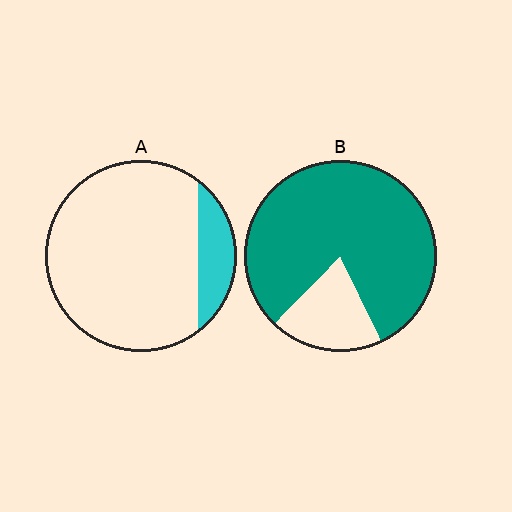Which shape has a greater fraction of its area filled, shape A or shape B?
Shape B.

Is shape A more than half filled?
No.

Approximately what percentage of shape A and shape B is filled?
A is approximately 15% and B is approximately 80%.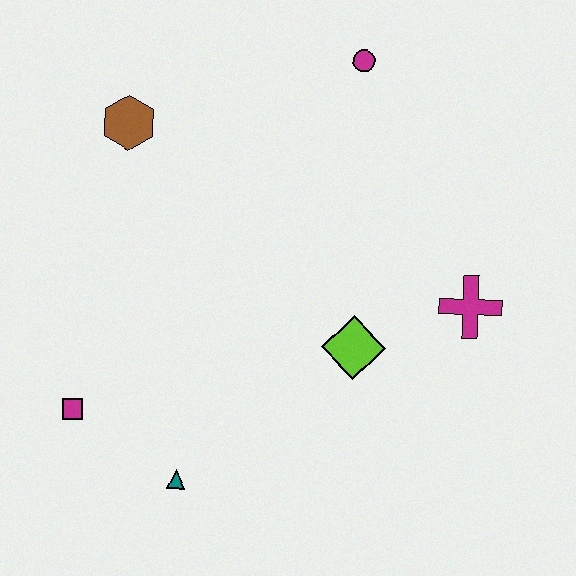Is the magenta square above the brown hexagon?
No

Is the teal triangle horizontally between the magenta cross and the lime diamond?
No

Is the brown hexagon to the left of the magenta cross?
Yes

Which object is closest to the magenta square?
The teal triangle is closest to the magenta square.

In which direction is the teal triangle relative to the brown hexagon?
The teal triangle is below the brown hexagon.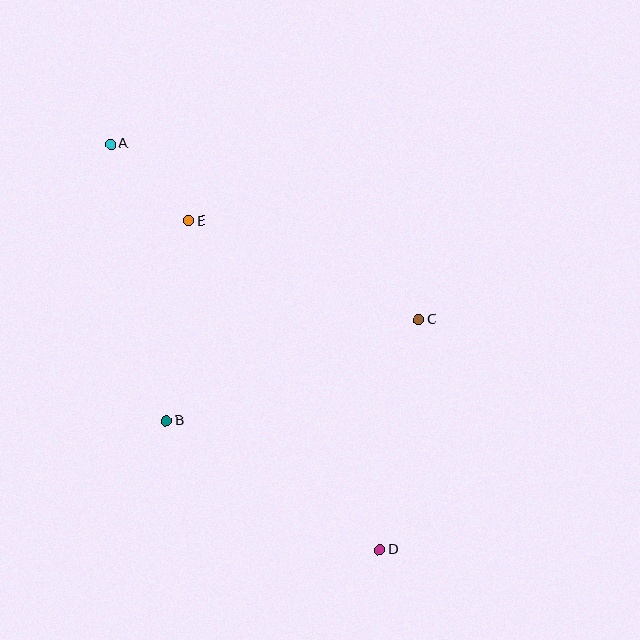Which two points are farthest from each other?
Points A and D are farthest from each other.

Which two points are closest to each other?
Points A and E are closest to each other.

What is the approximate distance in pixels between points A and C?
The distance between A and C is approximately 355 pixels.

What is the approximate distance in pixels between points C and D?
The distance between C and D is approximately 233 pixels.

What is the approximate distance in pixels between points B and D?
The distance between B and D is approximately 249 pixels.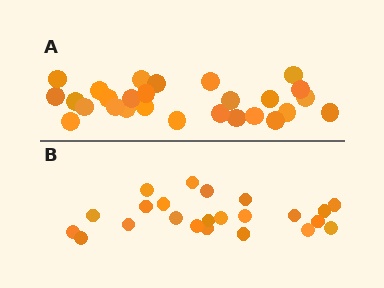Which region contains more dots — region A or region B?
Region A (the top region) has more dots.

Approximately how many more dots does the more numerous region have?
Region A has about 4 more dots than region B.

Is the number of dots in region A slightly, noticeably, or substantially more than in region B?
Region A has only slightly more — the two regions are fairly close. The ratio is roughly 1.2 to 1.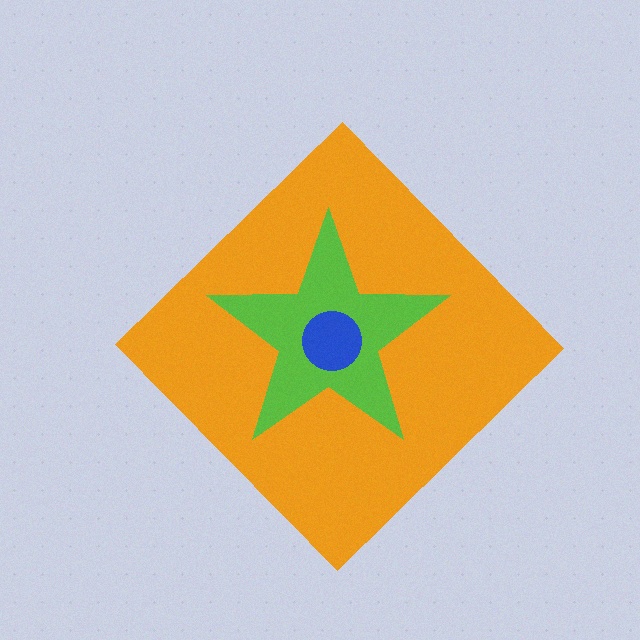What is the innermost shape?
The blue circle.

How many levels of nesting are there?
3.